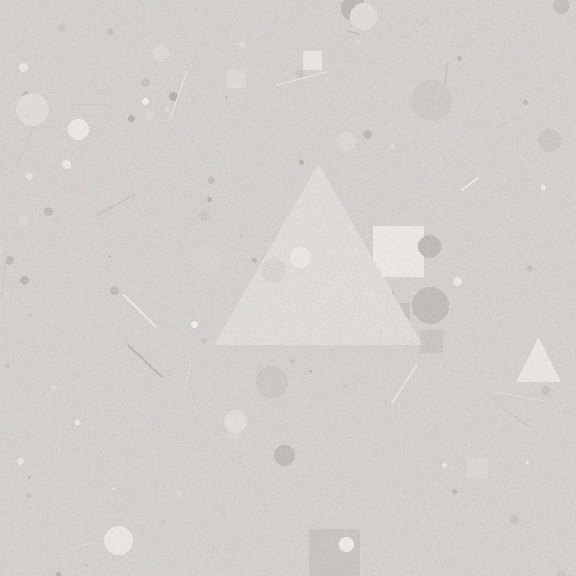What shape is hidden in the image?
A triangle is hidden in the image.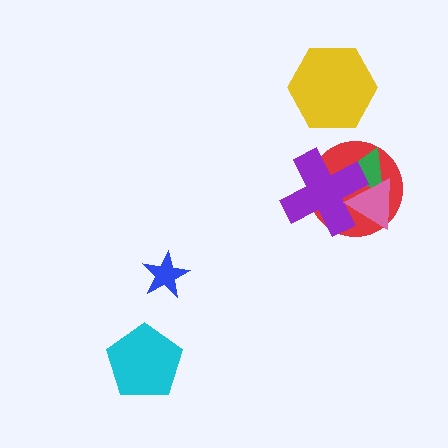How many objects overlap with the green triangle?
3 objects overlap with the green triangle.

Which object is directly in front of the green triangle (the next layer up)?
The purple cross is directly in front of the green triangle.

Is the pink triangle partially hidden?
No, no other shape covers it.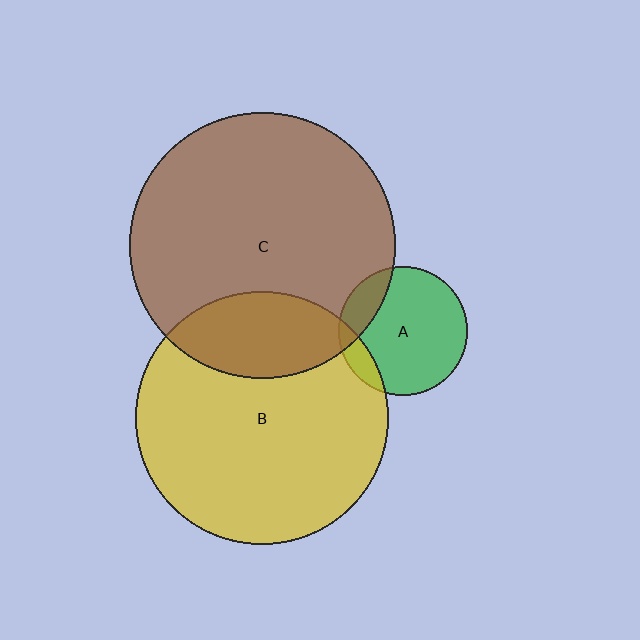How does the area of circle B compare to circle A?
Approximately 3.8 times.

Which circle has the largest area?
Circle C (brown).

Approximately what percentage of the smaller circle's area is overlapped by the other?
Approximately 20%.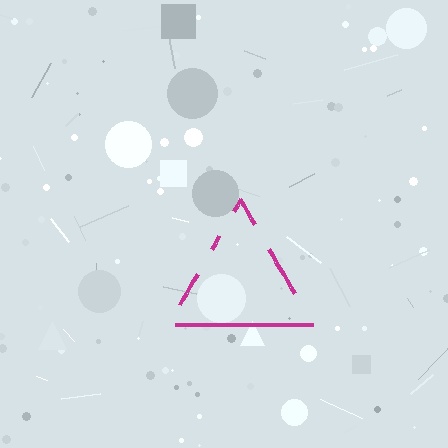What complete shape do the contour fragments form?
The contour fragments form a triangle.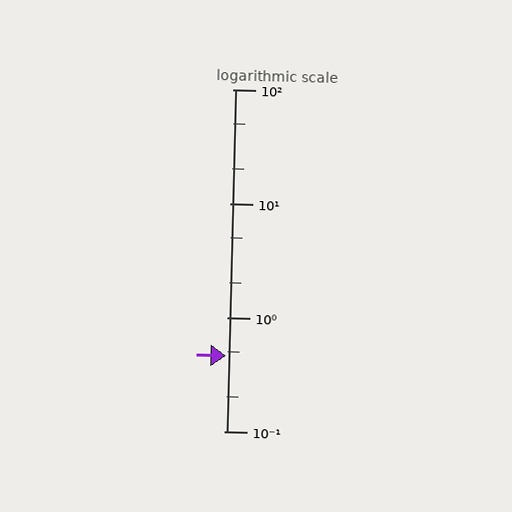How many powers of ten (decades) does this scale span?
The scale spans 3 decades, from 0.1 to 100.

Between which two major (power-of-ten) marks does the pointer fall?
The pointer is between 0.1 and 1.